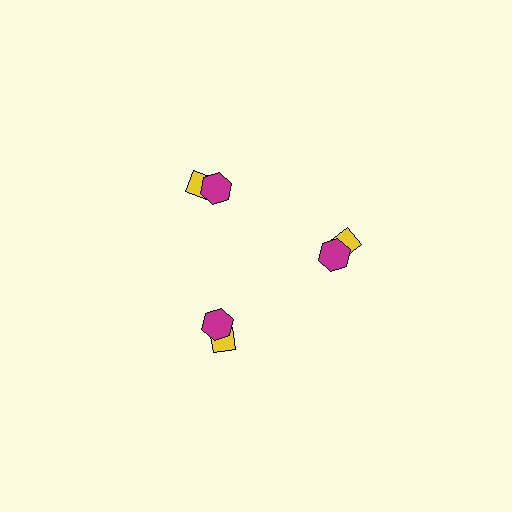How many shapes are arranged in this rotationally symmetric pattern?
There are 6 shapes, arranged in 3 groups of 2.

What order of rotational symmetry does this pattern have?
This pattern has 3-fold rotational symmetry.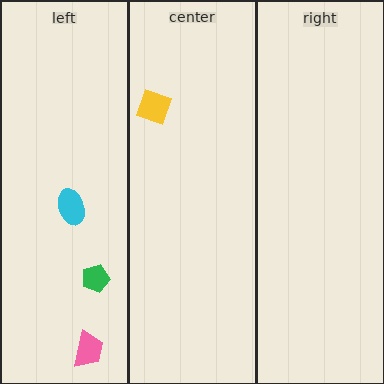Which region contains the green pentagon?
The left region.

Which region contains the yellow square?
The center region.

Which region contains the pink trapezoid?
The left region.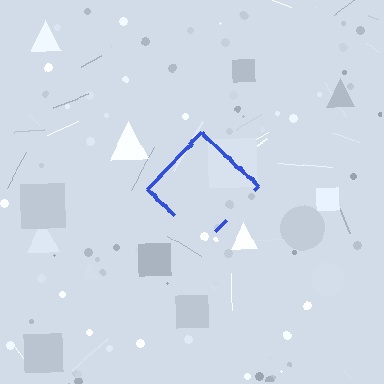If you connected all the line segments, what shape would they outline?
They would outline a diamond.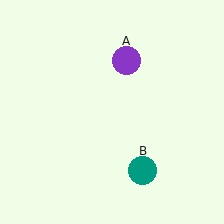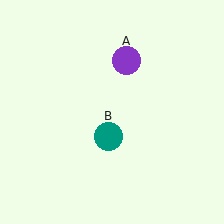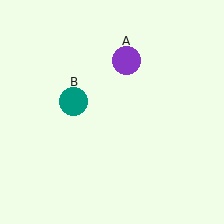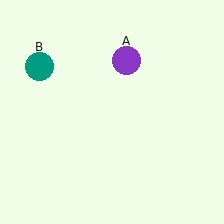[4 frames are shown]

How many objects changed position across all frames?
1 object changed position: teal circle (object B).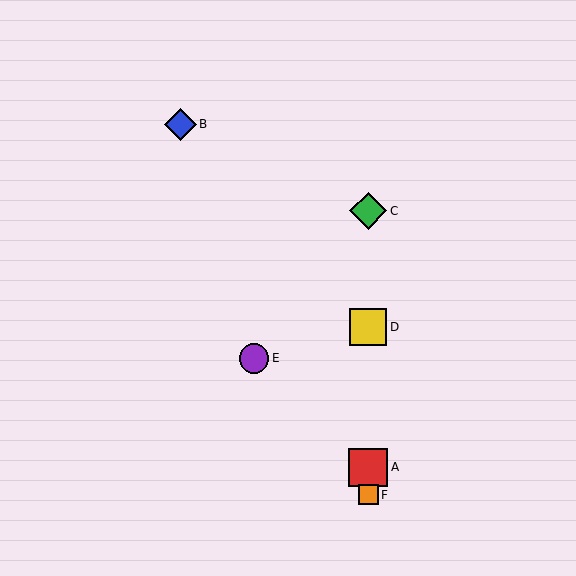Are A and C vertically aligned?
Yes, both are at x≈368.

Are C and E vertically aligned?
No, C is at x≈368 and E is at x≈254.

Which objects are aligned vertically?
Objects A, C, D, F are aligned vertically.